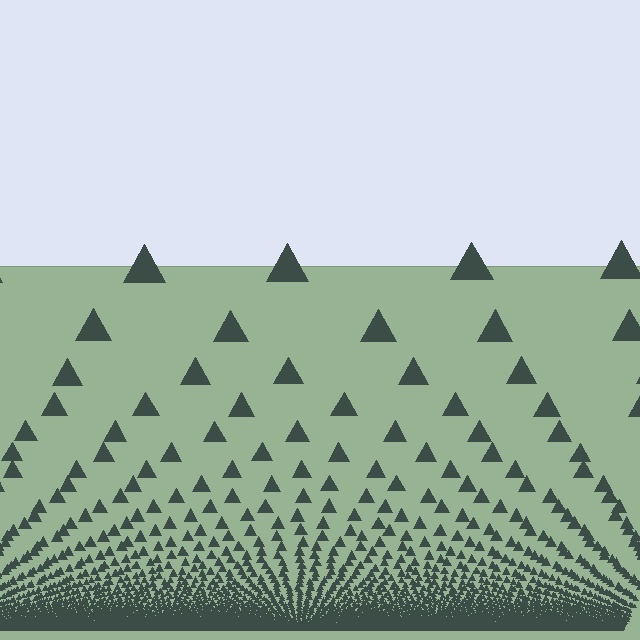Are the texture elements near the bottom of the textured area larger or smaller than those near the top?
Smaller. The gradient is inverted — elements near the bottom are smaller and denser.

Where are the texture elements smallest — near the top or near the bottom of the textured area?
Near the bottom.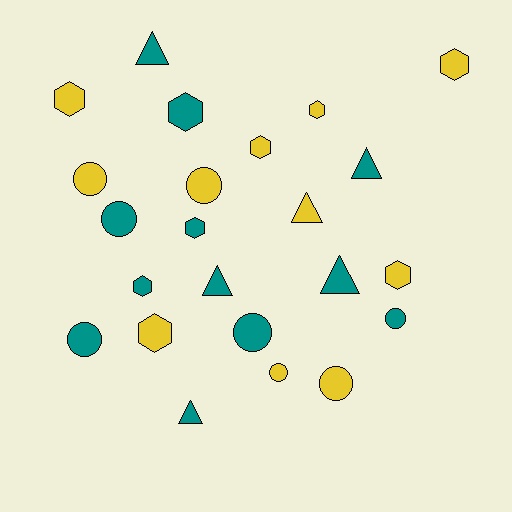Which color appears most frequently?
Teal, with 12 objects.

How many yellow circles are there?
There are 4 yellow circles.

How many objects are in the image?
There are 23 objects.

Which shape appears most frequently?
Hexagon, with 9 objects.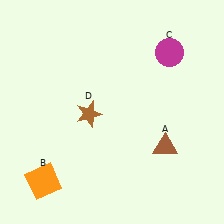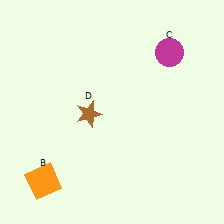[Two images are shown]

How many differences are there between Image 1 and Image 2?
There is 1 difference between the two images.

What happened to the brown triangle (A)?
The brown triangle (A) was removed in Image 2. It was in the bottom-right area of Image 1.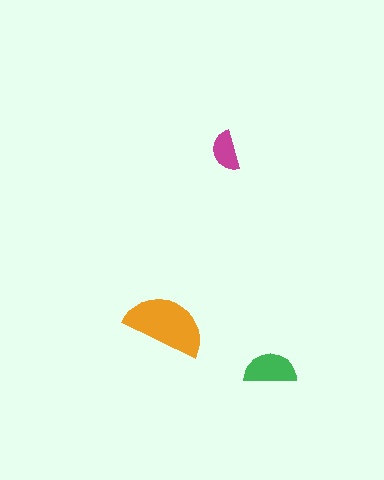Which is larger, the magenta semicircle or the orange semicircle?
The orange one.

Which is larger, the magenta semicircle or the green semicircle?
The green one.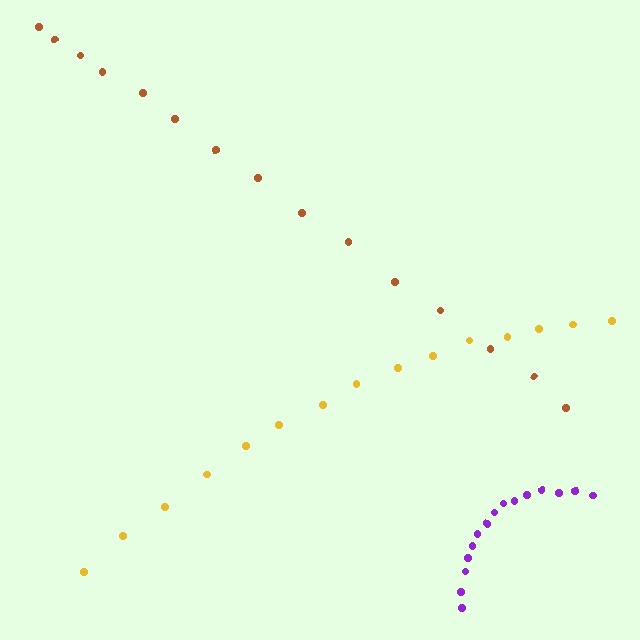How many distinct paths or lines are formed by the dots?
There are 3 distinct paths.